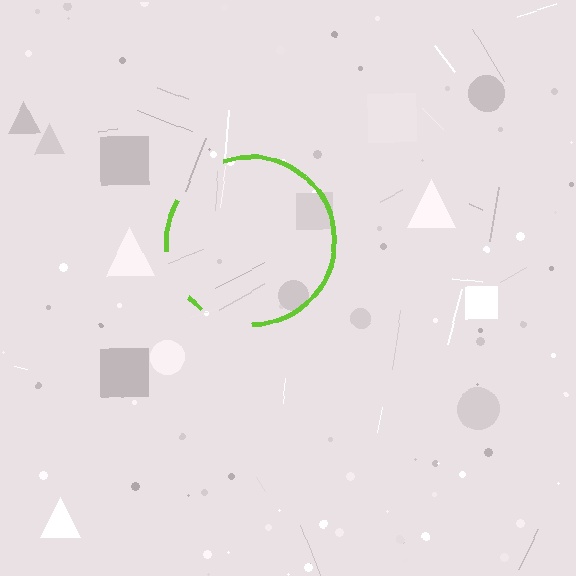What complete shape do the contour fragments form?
The contour fragments form a circle.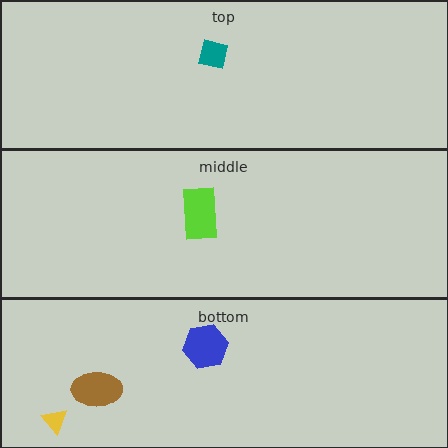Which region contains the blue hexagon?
The bottom region.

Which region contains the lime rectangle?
The middle region.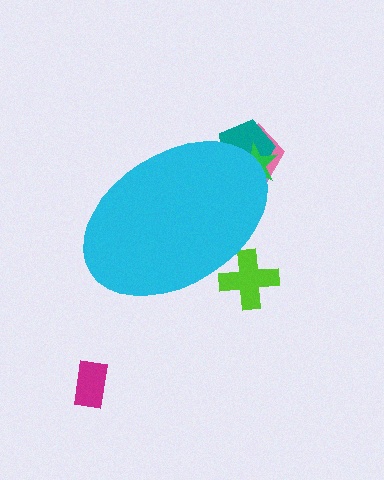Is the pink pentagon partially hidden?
Yes, the pink pentagon is partially hidden behind the cyan ellipse.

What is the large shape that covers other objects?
A cyan ellipse.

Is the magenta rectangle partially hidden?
No, the magenta rectangle is fully visible.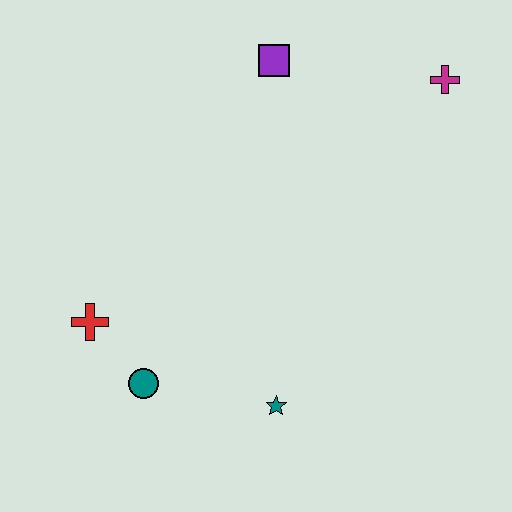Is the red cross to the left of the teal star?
Yes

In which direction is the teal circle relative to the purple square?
The teal circle is below the purple square.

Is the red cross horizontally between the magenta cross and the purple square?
No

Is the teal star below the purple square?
Yes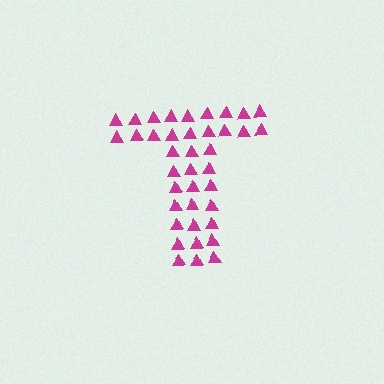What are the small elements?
The small elements are triangles.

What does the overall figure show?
The overall figure shows the letter T.